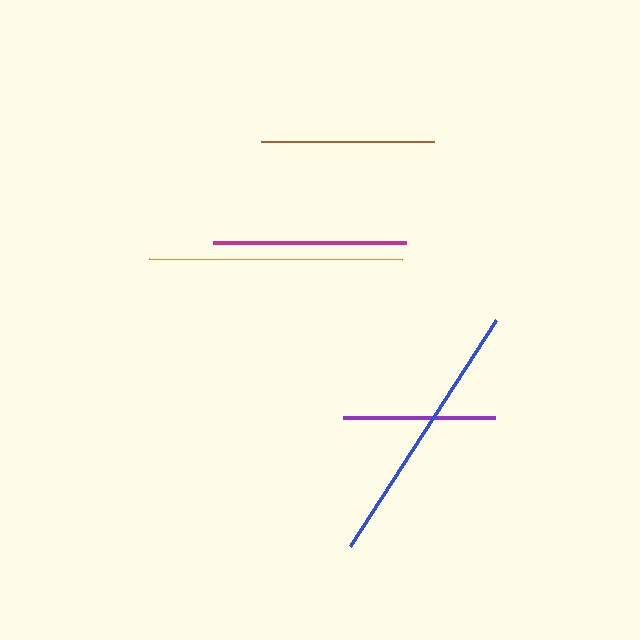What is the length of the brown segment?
The brown segment is approximately 173 pixels long.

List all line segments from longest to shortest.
From longest to shortest: blue, orange, magenta, brown, purple.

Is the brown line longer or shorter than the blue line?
The blue line is longer than the brown line.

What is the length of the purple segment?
The purple segment is approximately 152 pixels long.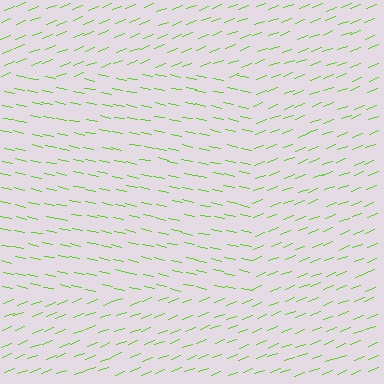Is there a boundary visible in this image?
Yes, there is a texture boundary formed by a change in line orientation.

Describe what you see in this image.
The image is filled with small lime line segments. A rectangle region in the image has lines oriented differently from the surrounding lines, creating a visible texture boundary.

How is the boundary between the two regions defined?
The boundary is defined purely by a change in line orientation (approximately 32 degrees difference). All lines are the same color and thickness.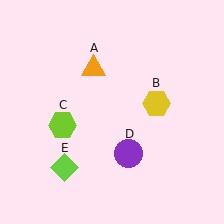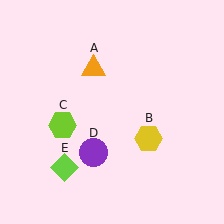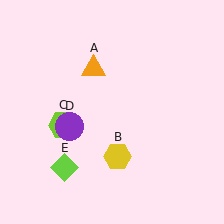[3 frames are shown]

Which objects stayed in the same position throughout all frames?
Orange triangle (object A) and lime hexagon (object C) and lime diamond (object E) remained stationary.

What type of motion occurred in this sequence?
The yellow hexagon (object B), purple circle (object D) rotated clockwise around the center of the scene.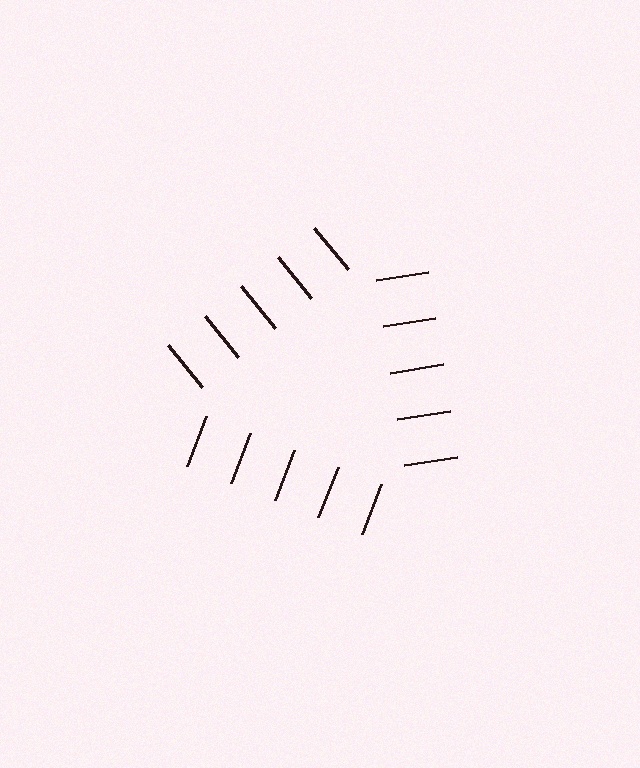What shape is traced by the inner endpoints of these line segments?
An illusory triangle — the line segments terminate on its edges but no continuous stroke is drawn.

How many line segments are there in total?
15 — 5 along each of the 3 edges.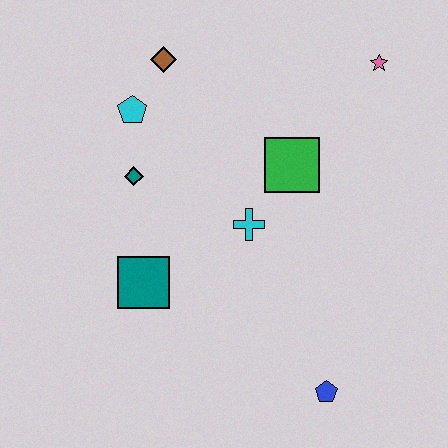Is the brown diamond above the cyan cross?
Yes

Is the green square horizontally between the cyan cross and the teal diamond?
No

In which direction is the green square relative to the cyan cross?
The green square is above the cyan cross.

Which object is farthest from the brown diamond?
The blue pentagon is farthest from the brown diamond.